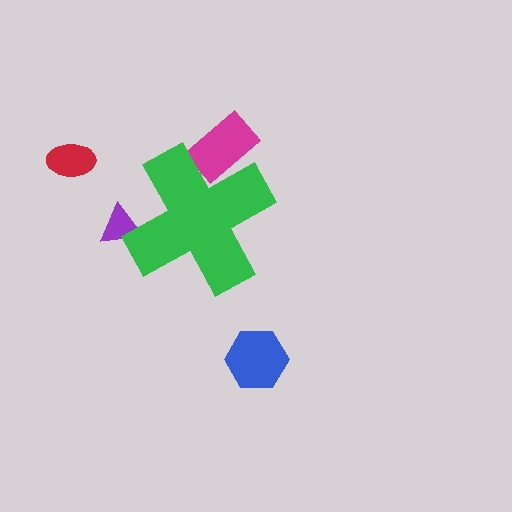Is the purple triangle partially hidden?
Yes, the purple triangle is partially hidden behind the green cross.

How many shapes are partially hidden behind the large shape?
2 shapes are partially hidden.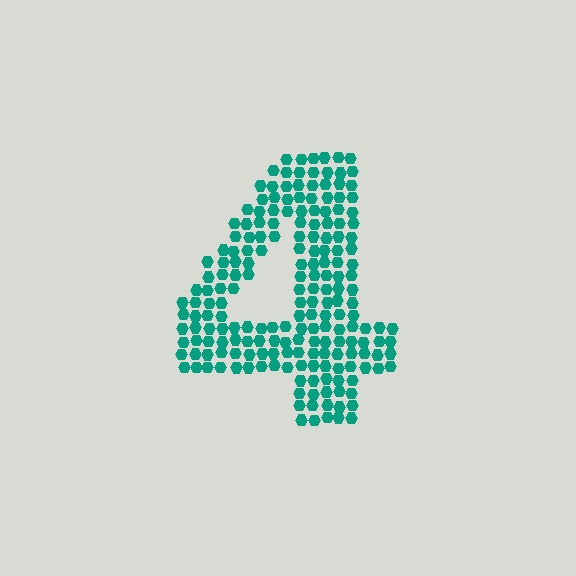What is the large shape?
The large shape is the digit 4.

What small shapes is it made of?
It is made of small hexagons.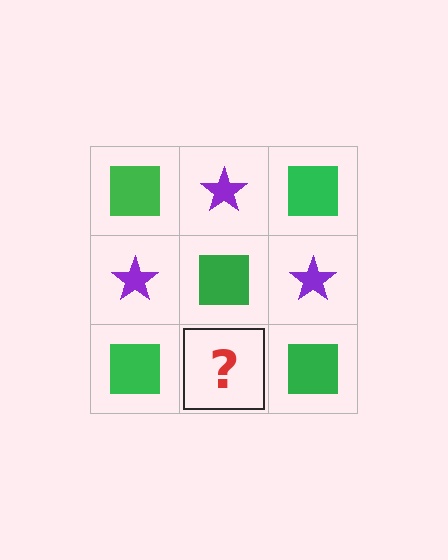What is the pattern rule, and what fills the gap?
The rule is that it alternates green square and purple star in a checkerboard pattern. The gap should be filled with a purple star.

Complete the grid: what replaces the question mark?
The question mark should be replaced with a purple star.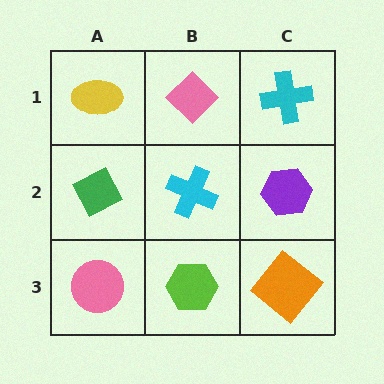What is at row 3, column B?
A lime hexagon.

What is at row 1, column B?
A pink diamond.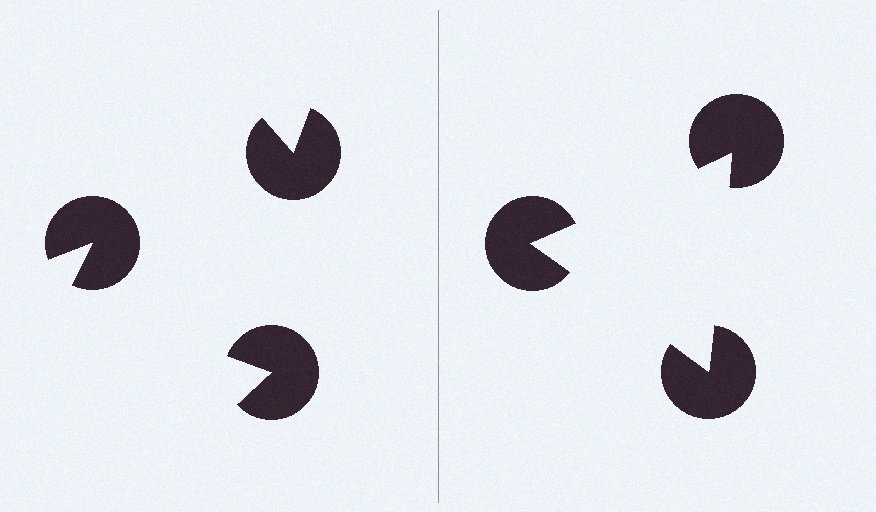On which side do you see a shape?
An illusory triangle appears on the right side. On the left side the wedge cuts are rotated, so no coherent shape forms.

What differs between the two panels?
The pac-man discs are positioned identically on both sides; only the wedge orientations differ. On the right they align to a triangle; on the left they are misaligned.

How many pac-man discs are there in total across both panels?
6 — 3 on each side.